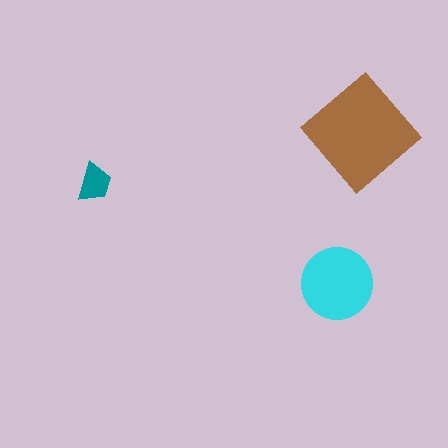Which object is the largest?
The brown diamond.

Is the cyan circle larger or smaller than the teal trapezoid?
Larger.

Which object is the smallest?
The teal trapezoid.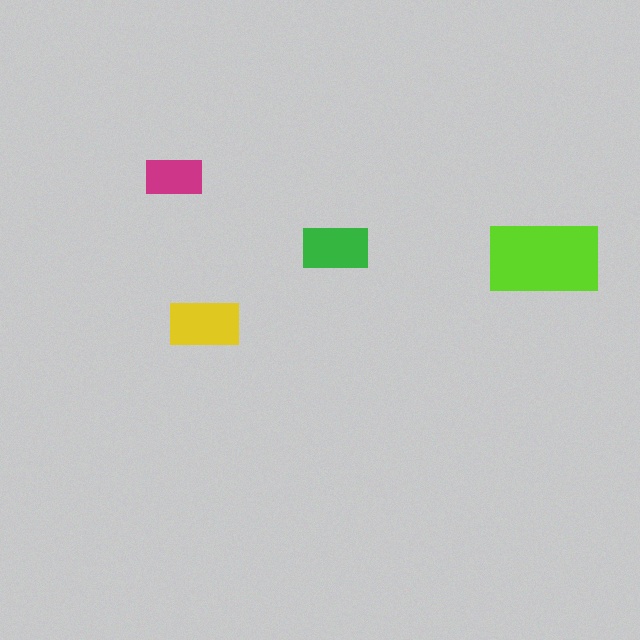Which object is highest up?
The magenta rectangle is topmost.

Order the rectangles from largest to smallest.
the lime one, the yellow one, the green one, the magenta one.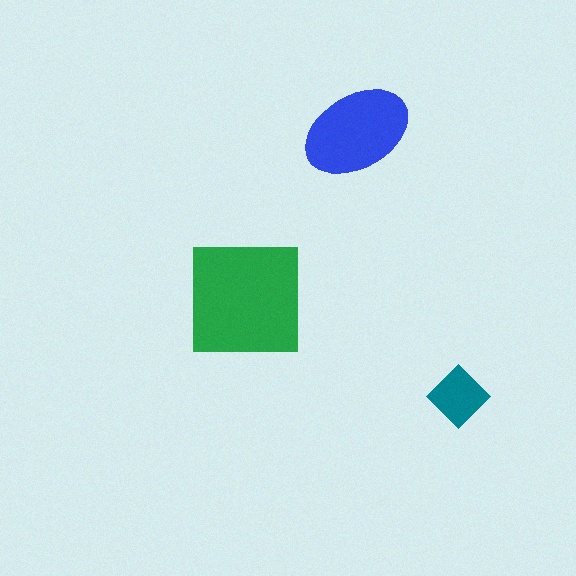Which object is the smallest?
The teal diamond.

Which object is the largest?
The green square.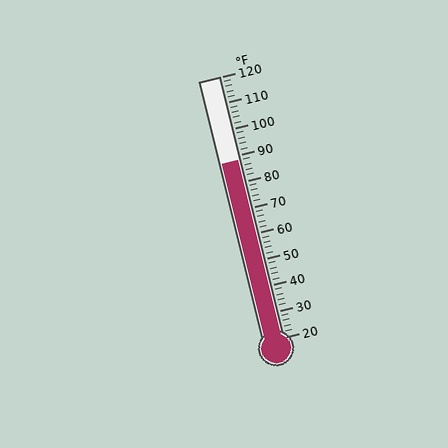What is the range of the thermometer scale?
The thermometer scale ranges from 20°F to 120°F.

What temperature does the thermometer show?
The thermometer shows approximately 88°F.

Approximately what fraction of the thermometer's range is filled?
The thermometer is filled to approximately 70% of its range.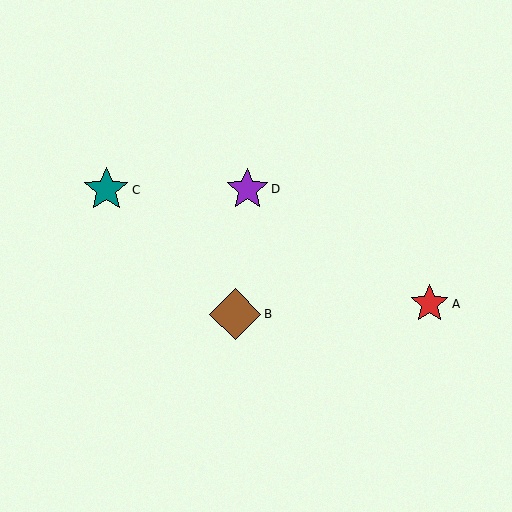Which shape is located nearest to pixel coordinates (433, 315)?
The red star (labeled A) at (430, 304) is nearest to that location.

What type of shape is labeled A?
Shape A is a red star.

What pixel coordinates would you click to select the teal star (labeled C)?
Click at (106, 190) to select the teal star C.